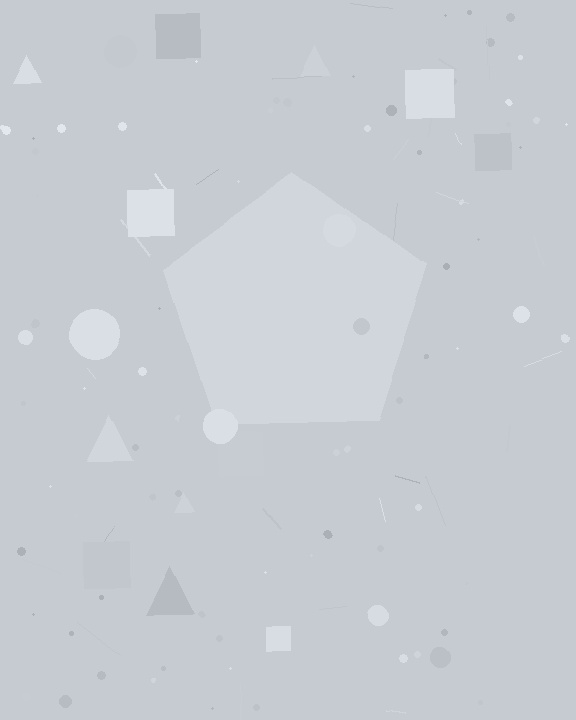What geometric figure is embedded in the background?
A pentagon is embedded in the background.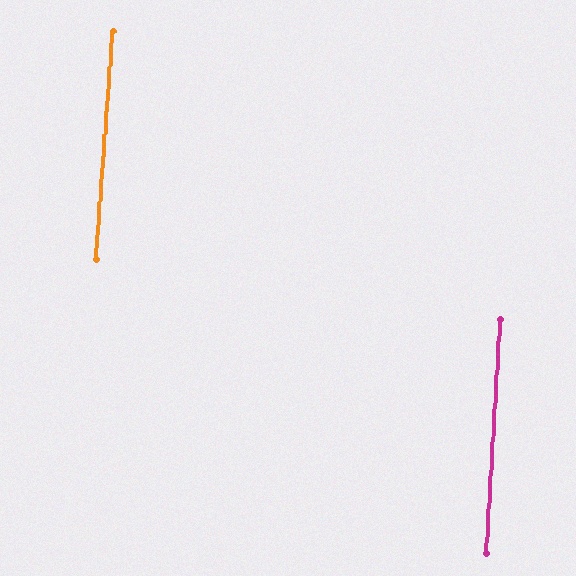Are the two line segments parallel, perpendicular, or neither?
Parallel — their directions differ by only 0.7°.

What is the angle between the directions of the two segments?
Approximately 1 degree.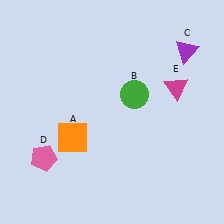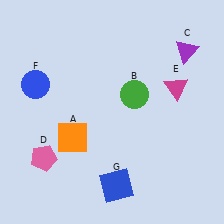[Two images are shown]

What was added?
A blue circle (F), a blue square (G) were added in Image 2.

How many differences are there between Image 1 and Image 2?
There are 2 differences between the two images.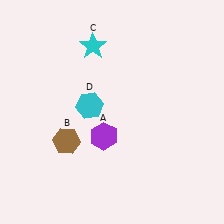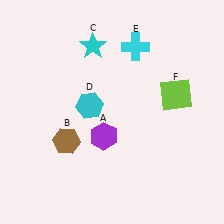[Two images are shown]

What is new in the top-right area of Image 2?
A cyan cross (E) was added in the top-right area of Image 2.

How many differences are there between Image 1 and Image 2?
There are 2 differences between the two images.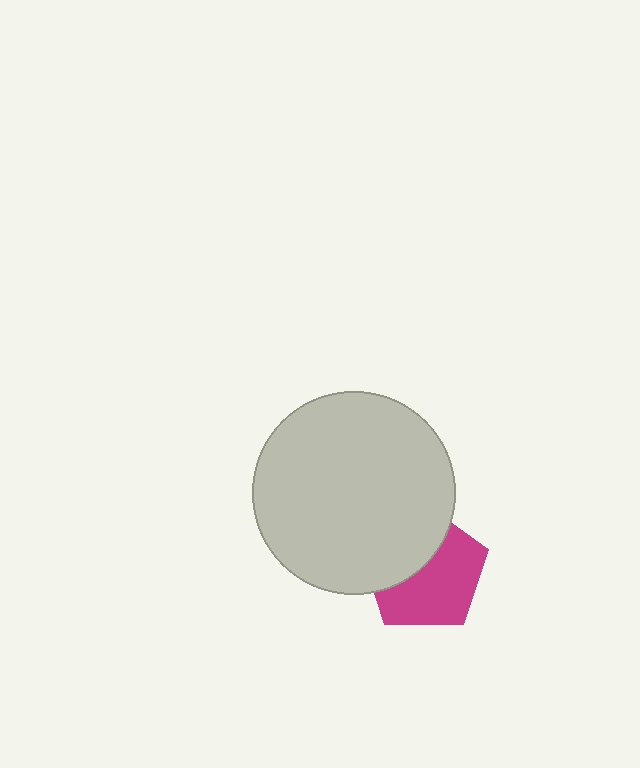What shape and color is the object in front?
The object in front is a light gray circle.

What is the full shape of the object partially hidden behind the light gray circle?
The partially hidden object is a magenta pentagon.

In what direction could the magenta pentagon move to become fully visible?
The magenta pentagon could move toward the lower-right. That would shift it out from behind the light gray circle entirely.